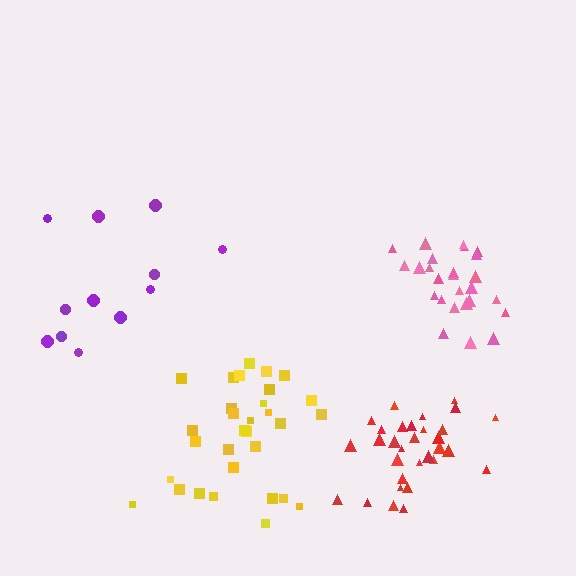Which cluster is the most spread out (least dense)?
Purple.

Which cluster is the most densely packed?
Pink.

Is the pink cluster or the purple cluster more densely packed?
Pink.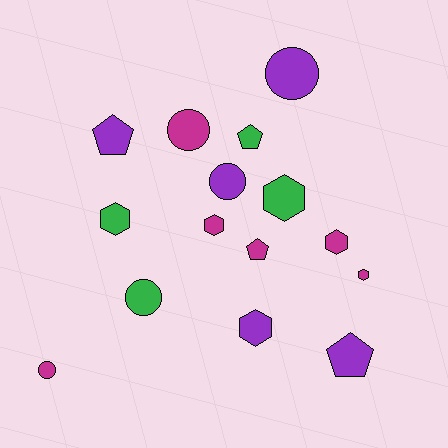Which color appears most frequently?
Magenta, with 6 objects.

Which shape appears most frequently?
Hexagon, with 6 objects.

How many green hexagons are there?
There are 2 green hexagons.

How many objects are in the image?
There are 15 objects.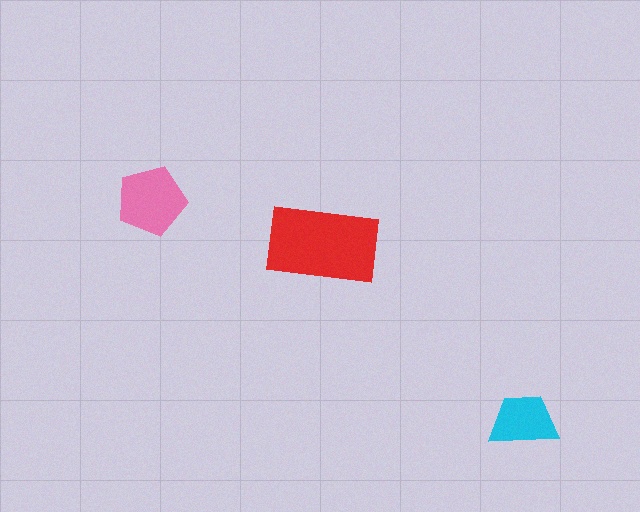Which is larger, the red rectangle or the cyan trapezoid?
The red rectangle.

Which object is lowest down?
The cyan trapezoid is bottommost.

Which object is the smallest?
The cyan trapezoid.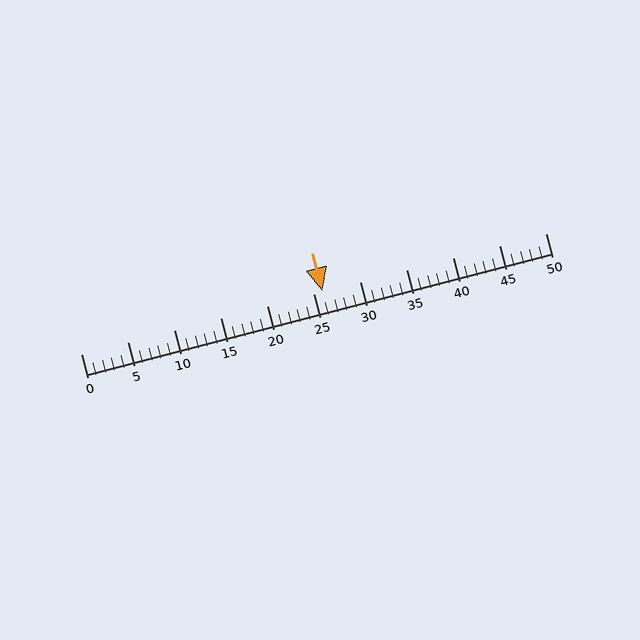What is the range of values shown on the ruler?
The ruler shows values from 0 to 50.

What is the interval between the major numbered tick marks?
The major tick marks are spaced 5 units apart.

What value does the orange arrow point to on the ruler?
The orange arrow points to approximately 26.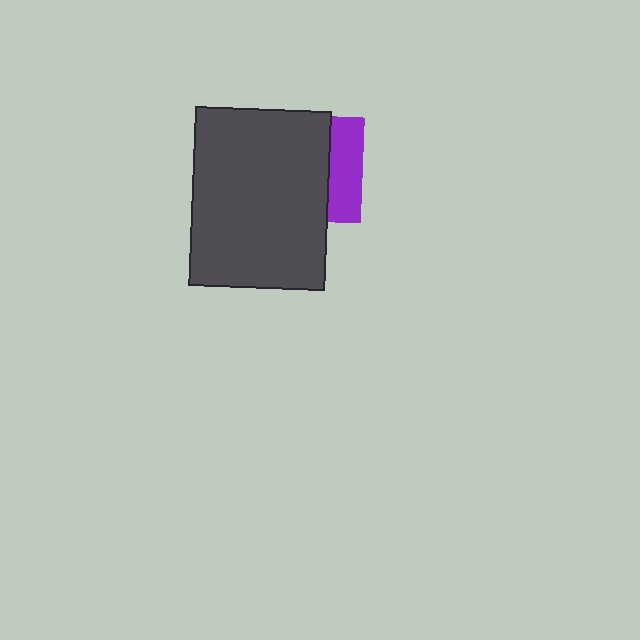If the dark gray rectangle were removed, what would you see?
You would see the complete purple square.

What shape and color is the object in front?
The object in front is a dark gray rectangle.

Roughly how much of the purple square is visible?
A small part of it is visible (roughly 32%).